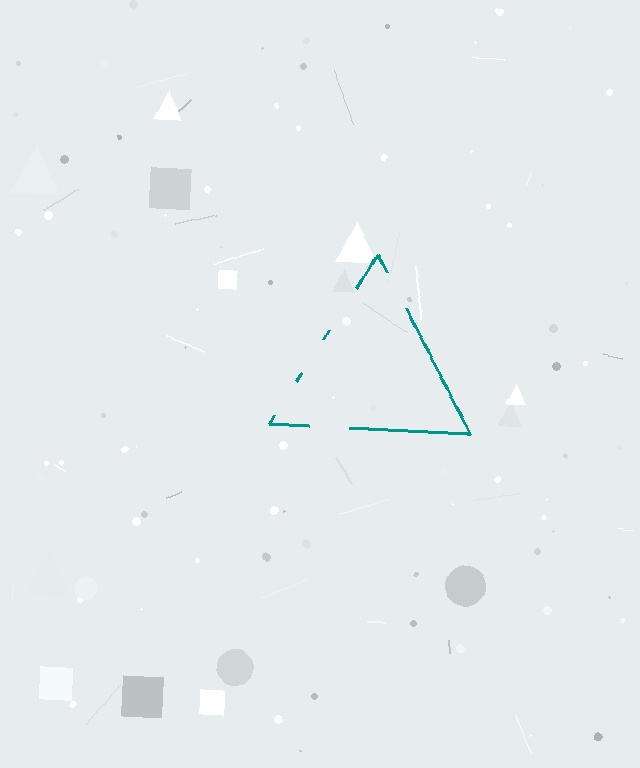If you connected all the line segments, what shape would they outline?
They would outline a triangle.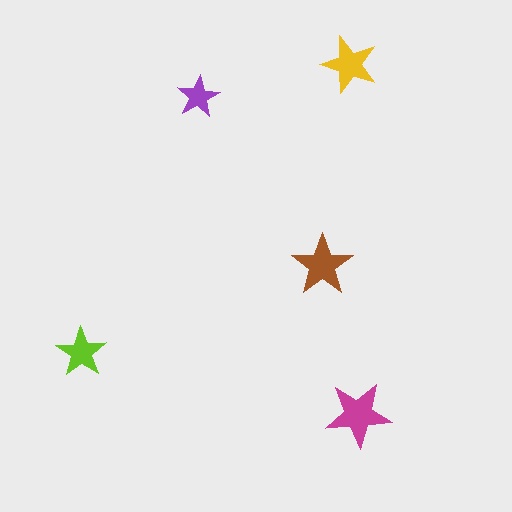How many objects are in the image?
There are 5 objects in the image.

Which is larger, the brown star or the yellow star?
The brown one.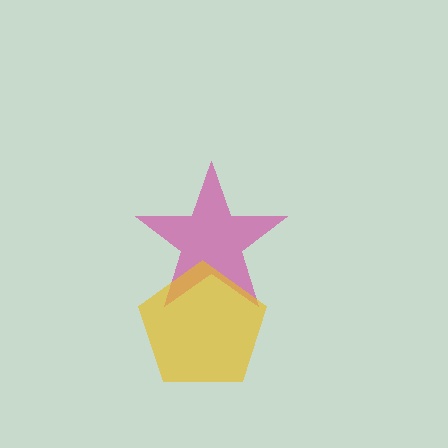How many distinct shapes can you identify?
There are 2 distinct shapes: a magenta star, a yellow pentagon.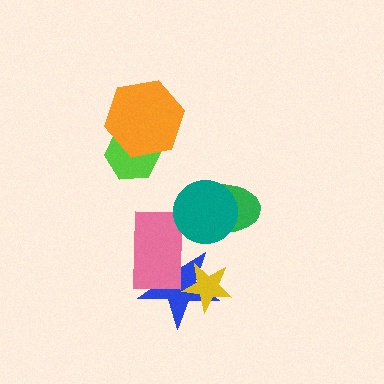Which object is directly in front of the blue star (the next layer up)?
The pink rectangle is directly in front of the blue star.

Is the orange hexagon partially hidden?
No, no other shape covers it.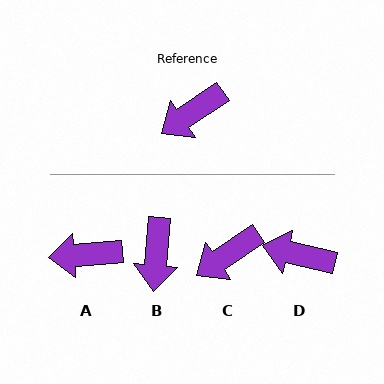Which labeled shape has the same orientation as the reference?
C.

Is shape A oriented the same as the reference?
No, it is off by about 30 degrees.